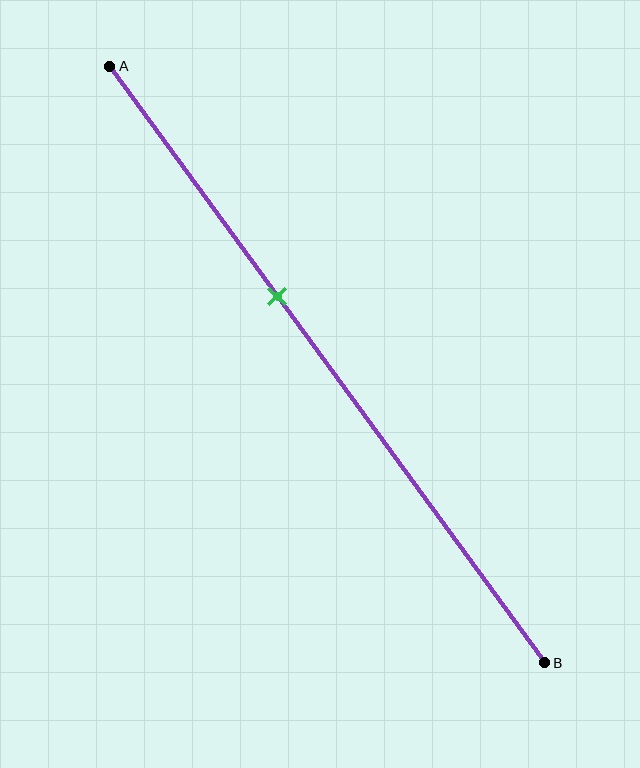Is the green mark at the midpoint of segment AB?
No, the mark is at about 40% from A, not at the 50% midpoint.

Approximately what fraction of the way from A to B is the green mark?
The green mark is approximately 40% of the way from A to B.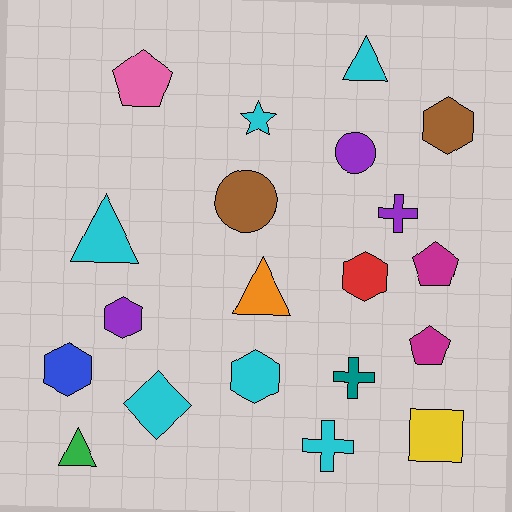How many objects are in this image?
There are 20 objects.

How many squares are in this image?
There is 1 square.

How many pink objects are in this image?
There is 1 pink object.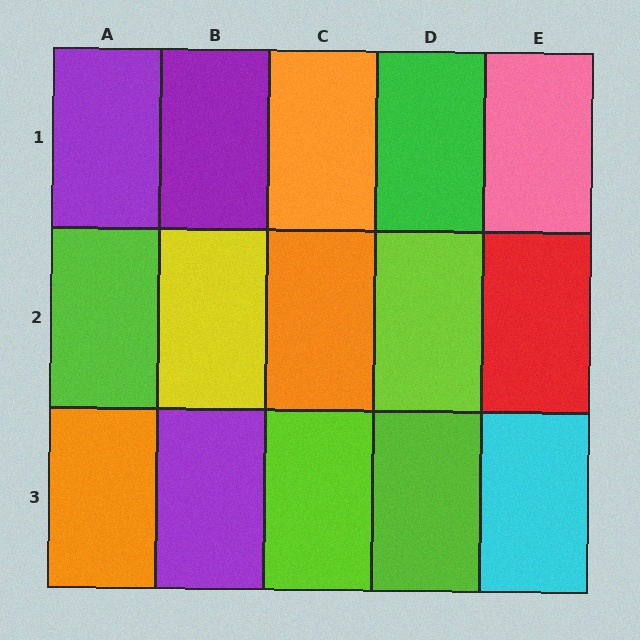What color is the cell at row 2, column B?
Yellow.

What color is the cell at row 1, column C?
Orange.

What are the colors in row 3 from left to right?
Orange, purple, lime, lime, cyan.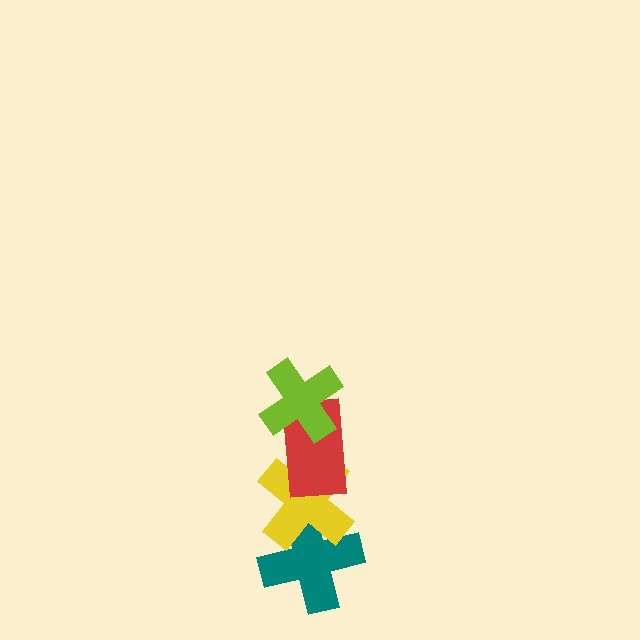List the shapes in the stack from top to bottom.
From top to bottom: the lime cross, the red rectangle, the yellow cross, the teal cross.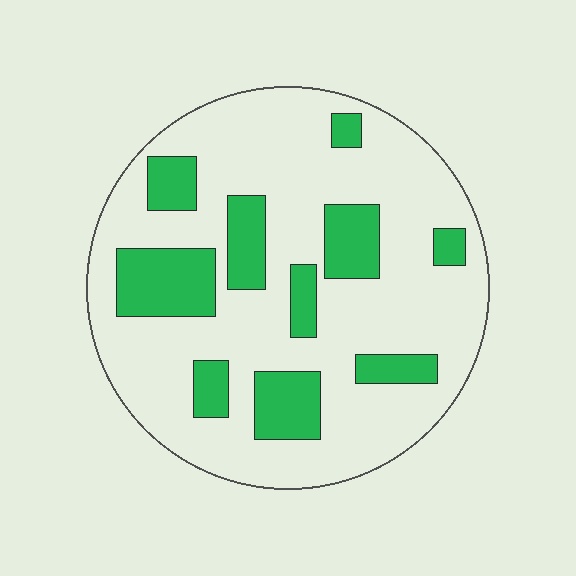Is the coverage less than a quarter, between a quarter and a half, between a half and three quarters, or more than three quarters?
Less than a quarter.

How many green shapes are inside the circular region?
10.